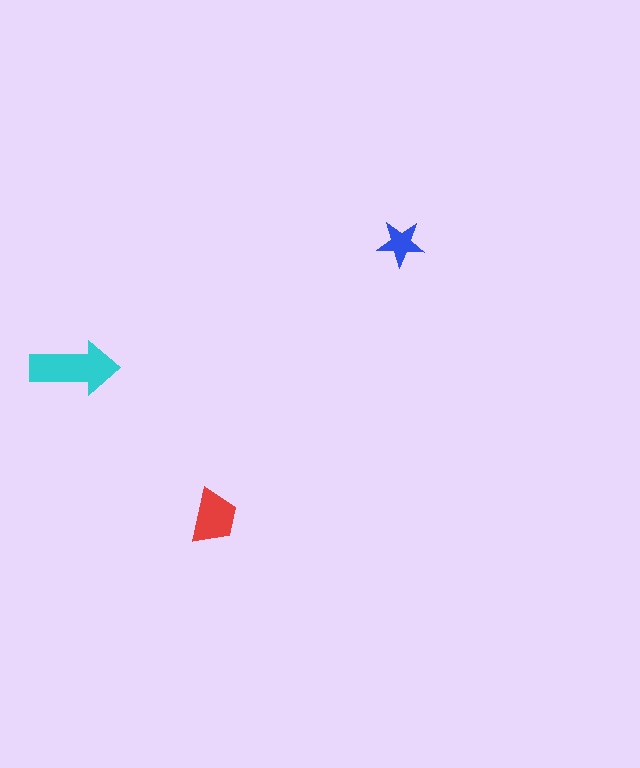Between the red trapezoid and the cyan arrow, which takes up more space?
The cyan arrow.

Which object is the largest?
The cyan arrow.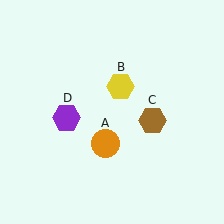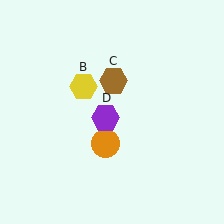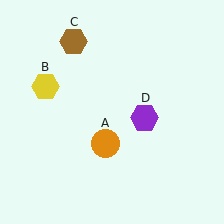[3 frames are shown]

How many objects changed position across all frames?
3 objects changed position: yellow hexagon (object B), brown hexagon (object C), purple hexagon (object D).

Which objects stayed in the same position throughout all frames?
Orange circle (object A) remained stationary.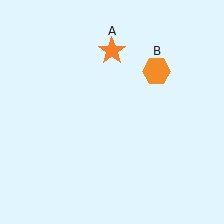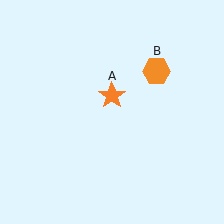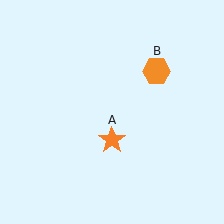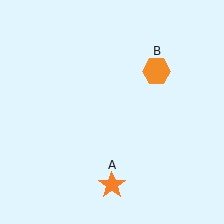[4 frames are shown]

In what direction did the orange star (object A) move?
The orange star (object A) moved down.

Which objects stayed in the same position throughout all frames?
Orange hexagon (object B) remained stationary.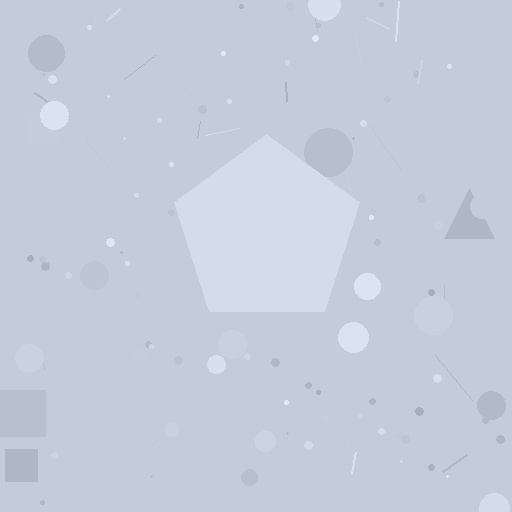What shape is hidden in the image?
A pentagon is hidden in the image.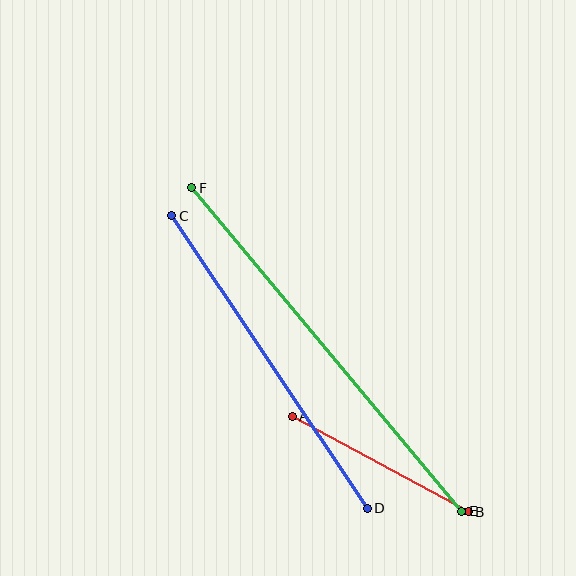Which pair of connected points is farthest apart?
Points E and F are farthest apart.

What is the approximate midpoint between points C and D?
The midpoint is at approximately (269, 362) pixels.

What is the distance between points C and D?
The distance is approximately 352 pixels.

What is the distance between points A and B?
The distance is approximately 201 pixels.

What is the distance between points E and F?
The distance is approximately 421 pixels.